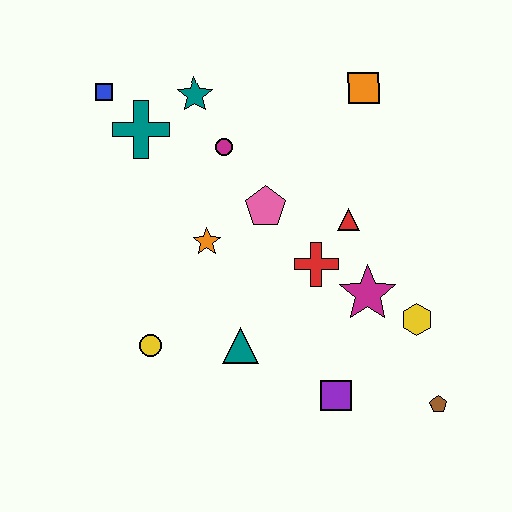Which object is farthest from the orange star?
The brown pentagon is farthest from the orange star.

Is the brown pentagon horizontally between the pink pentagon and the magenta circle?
No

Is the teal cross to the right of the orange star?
No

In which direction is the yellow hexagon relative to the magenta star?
The yellow hexagon is to the right of the magenta star.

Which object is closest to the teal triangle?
The yellow circle is closest to the teal triangle.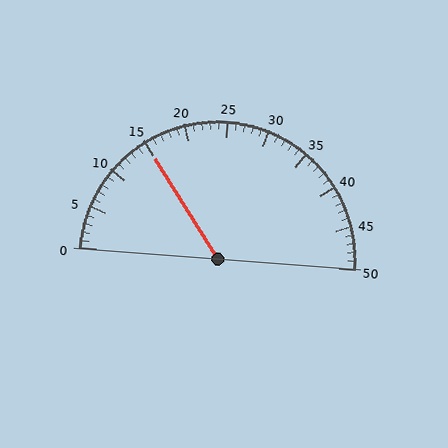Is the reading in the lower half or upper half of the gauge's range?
The reading is in the lower half of the range (0 to 50).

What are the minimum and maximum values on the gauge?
The gauge ranges from 0 to 50.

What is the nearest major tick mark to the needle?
The nearest major tick mark is 15.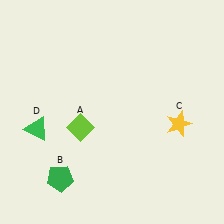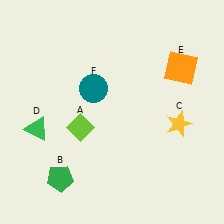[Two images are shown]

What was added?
An orange square (E), a teal circle (F) were added in Image 2.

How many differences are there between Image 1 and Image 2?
There are 2 differences between the two images.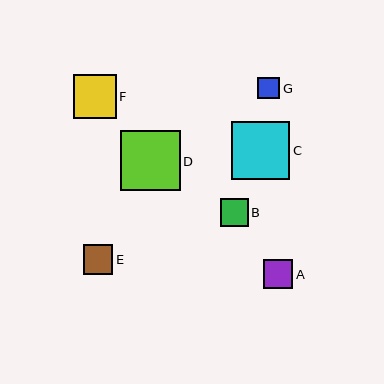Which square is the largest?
Square D is the largest with a size of approximately 60 pixels.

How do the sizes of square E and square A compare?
Square E and square A are approximately the same size.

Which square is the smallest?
Square G is the smallest with a size of approximately 22 pixels.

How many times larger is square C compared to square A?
Square C is approximately 2.0 times the size of square A.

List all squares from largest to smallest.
From largest to smallest: D, C, F, E, A, B, G.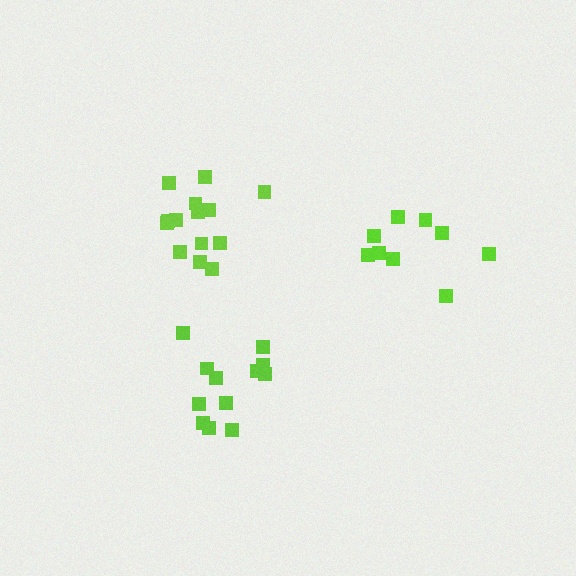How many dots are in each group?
Group 1: 14 dots, Group 2: 9 dots, Group 3: 12 dots (35 total).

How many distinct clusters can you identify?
There are 3 distinct clusters.